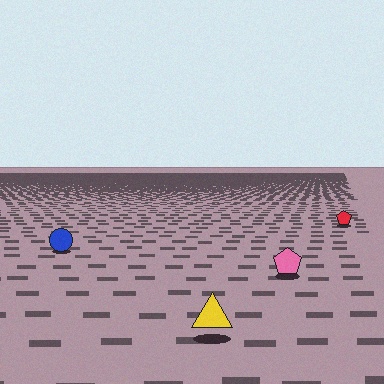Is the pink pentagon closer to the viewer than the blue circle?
Yes. The pink pentagon is closer — you can tell from the texture gradient: the ground texture is coarser near it.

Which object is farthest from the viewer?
The red pentagon is farthest from the viewer. It appears smaller and the ground texture around it is denser.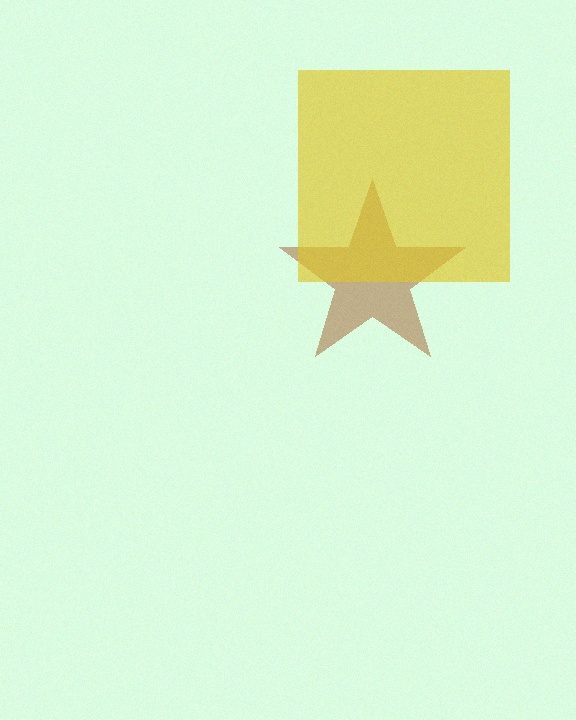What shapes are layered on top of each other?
The layered shapes are: a brown star, a yellow square.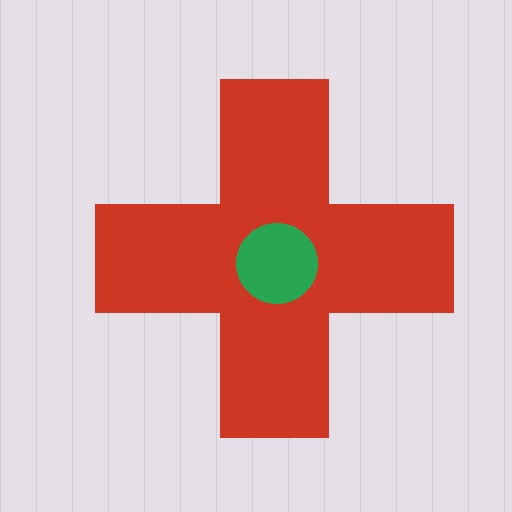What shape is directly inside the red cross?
The green circle.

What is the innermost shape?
The green circle.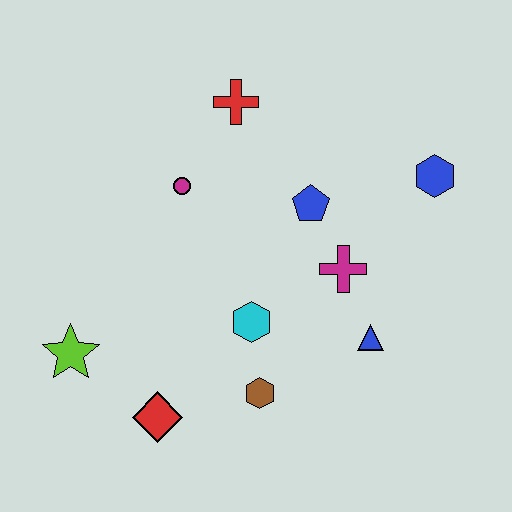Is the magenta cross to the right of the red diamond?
Yes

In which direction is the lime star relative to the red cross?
The lime star is below the red cross.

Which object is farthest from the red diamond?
The blue hexagon is farthest from the red diamond.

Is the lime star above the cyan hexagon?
No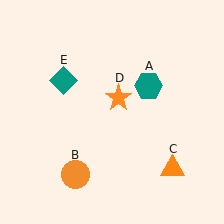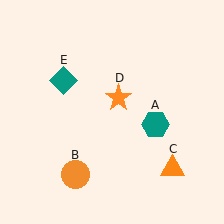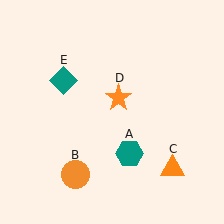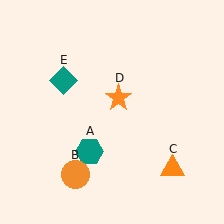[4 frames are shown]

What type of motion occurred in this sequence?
The teal hexagon (object A) rotated clockwise around the center of the scene.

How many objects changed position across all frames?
1 object changed position: teal hexagon (object A).